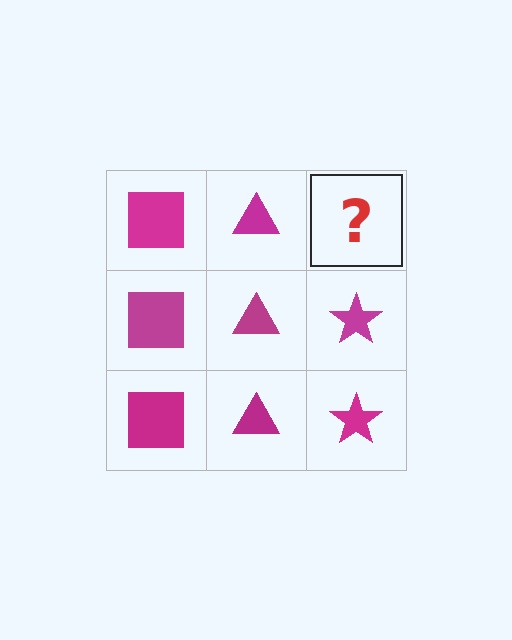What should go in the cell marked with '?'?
The missing cell should contain a magenta star.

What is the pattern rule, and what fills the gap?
The rule is that each column has a consistent shape. The gap should be filled with a magenta star.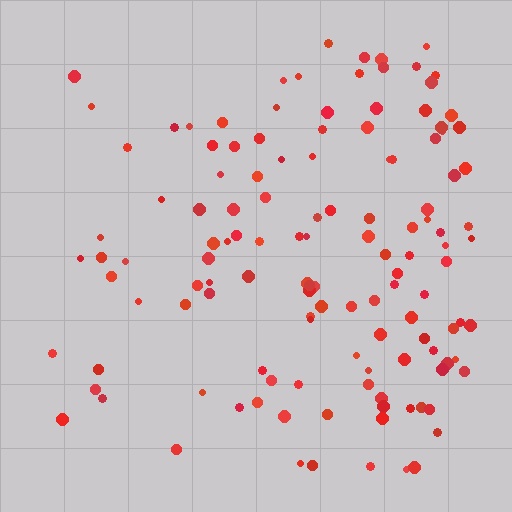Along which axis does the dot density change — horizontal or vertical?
Horizontal.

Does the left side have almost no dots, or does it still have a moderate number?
Still a moderate number, just noticeably fewer than the right.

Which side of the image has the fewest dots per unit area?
The left.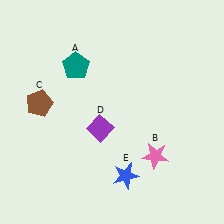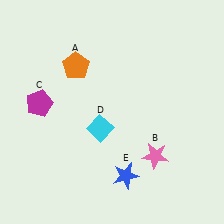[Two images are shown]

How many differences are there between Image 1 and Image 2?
There are 3 differences between the two images.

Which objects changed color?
A changed from teal to orange. C changed from brown to magenta. D changed from purple to cyan.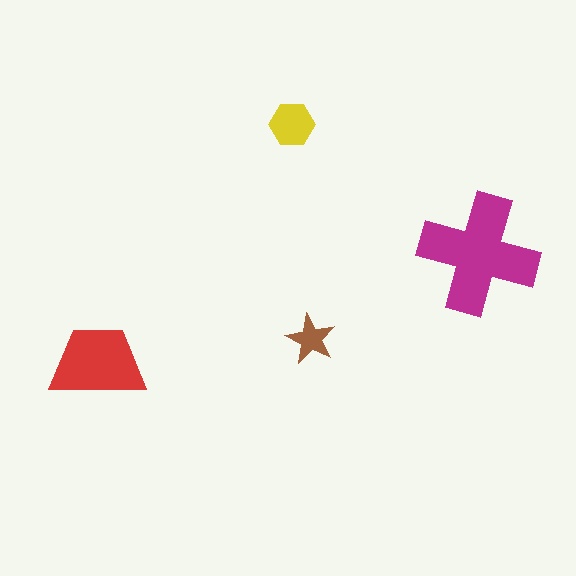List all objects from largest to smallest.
The magenta cross, the red trapezoid, the yellow hexagon, the brown star.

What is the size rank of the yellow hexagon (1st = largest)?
3rd.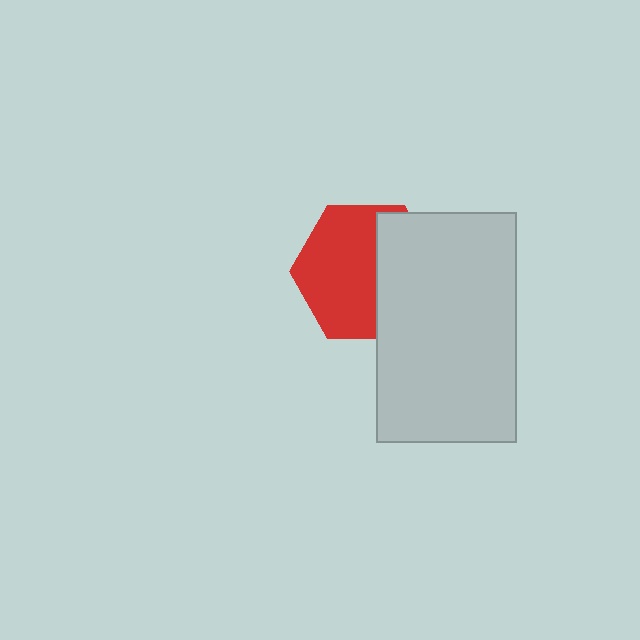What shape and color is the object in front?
The object in front is a light gray rectangle.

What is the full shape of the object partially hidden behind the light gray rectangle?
The partially hidden object is a red hexagon.